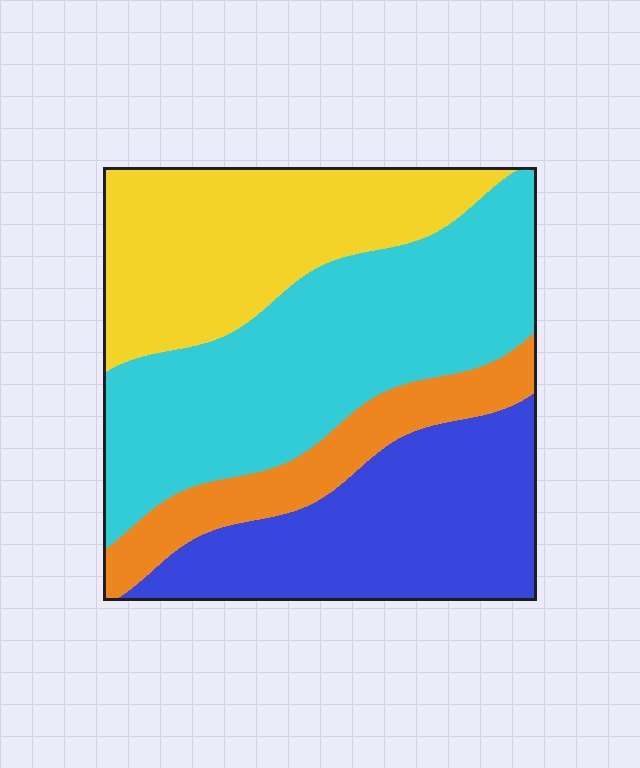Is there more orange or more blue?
Blue.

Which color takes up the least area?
Orange, at roughly 10%.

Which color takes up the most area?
Cyan, at roughly 35%.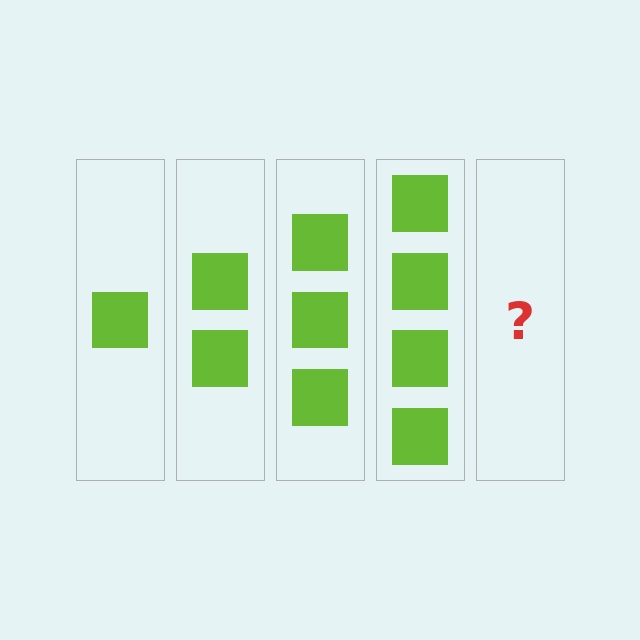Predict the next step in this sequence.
The next step is 5 squares.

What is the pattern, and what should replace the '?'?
The pattern is that each step adds one more square. The '?' should be 5 squares.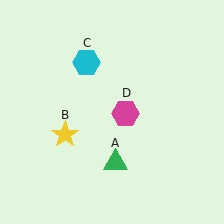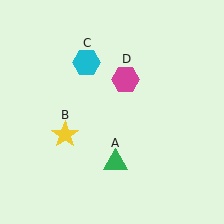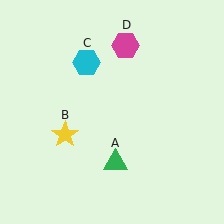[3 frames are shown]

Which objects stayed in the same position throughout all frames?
Green triangle (object A) and yellow star (object B) and cyan hexagon (object C) remained stationary.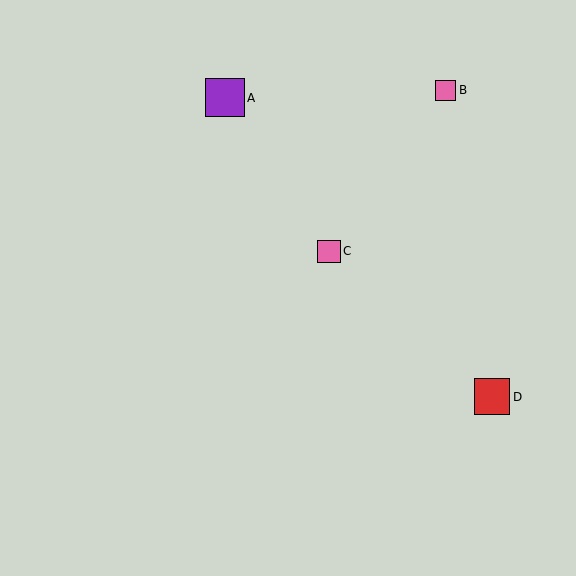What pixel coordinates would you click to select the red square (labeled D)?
Click at (492, 397) to select the red square D.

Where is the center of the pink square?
The center of the pink square is at (446, 90).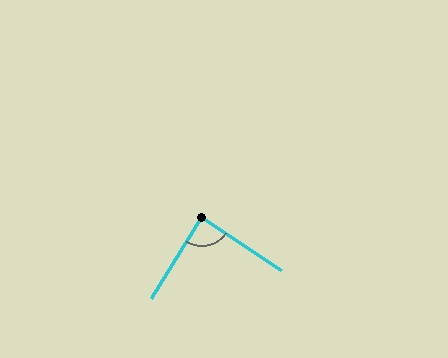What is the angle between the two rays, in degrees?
Approximately 88 degrees.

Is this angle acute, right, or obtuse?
It is approximately a right angle.